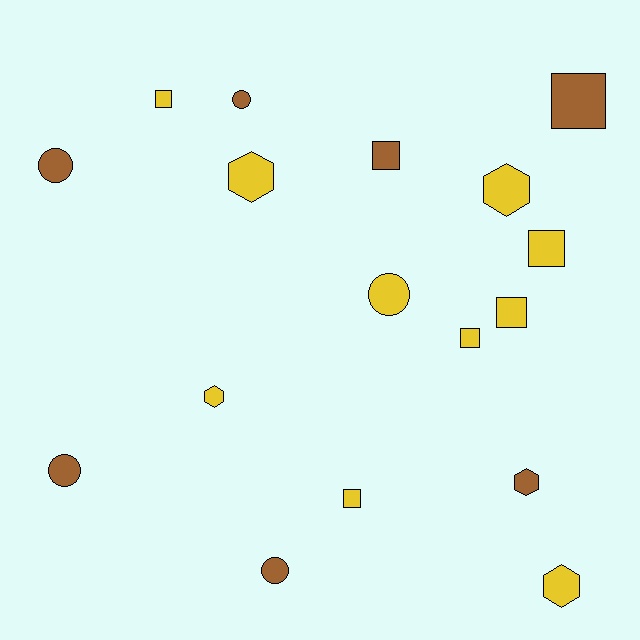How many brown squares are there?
There are 2 brown squares.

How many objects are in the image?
There are 17 objects.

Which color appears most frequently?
Yellow, with 10 objects.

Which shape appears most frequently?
Square, with 7 objects.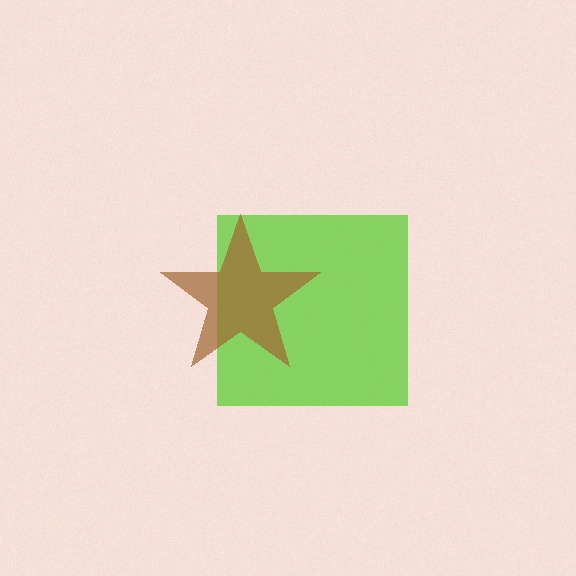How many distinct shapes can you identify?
There are 2 distinct shapes: a lime square, a brown star.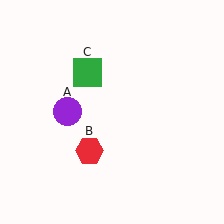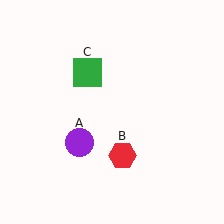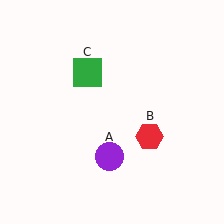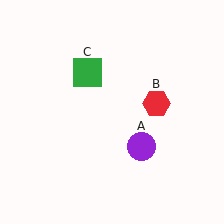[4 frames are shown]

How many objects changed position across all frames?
2 objects changed position: purple circle (object A), red hexagon (object B).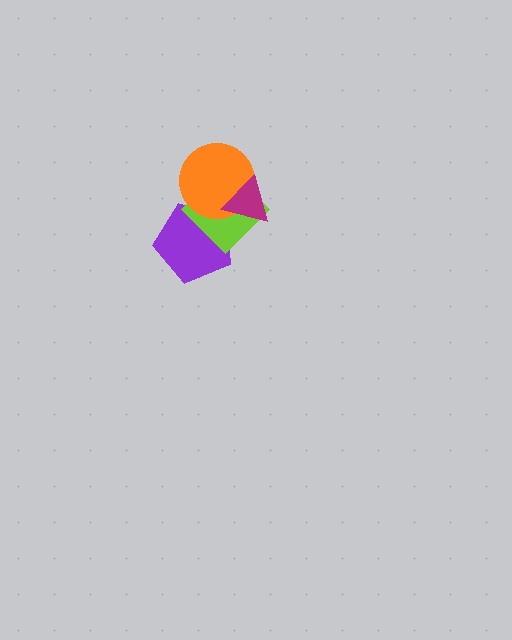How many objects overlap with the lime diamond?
3 objects overlap with the lime diamond.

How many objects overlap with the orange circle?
3 objects overlap with the orange circle.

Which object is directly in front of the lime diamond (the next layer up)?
The orange circle is directly in front of the lime diamond.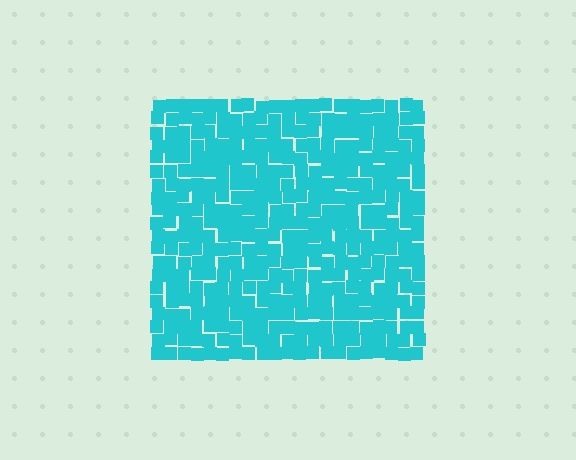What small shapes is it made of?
It is made of small squares.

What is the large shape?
The large shape is a square.